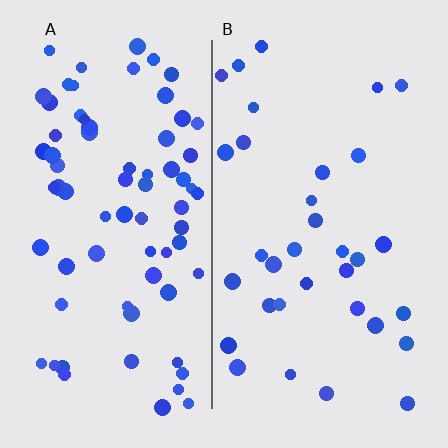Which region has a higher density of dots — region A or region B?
A (the left).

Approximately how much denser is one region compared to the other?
Approximately 2.2× — region A over region B.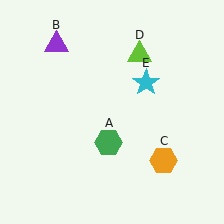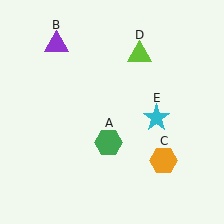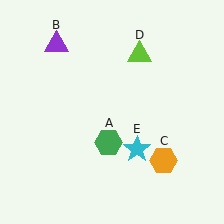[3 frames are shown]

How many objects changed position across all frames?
1 object changed position: cyan star (object E).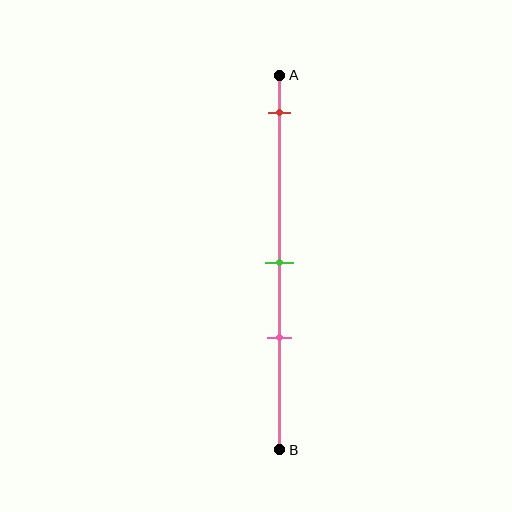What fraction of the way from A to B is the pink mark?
The pink mark is approximately 70% (0.7) of the way from A to B.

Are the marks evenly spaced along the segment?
No, the marks are not evenly spaced.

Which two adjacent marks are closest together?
The green and pink marks are the closest adjacent pair.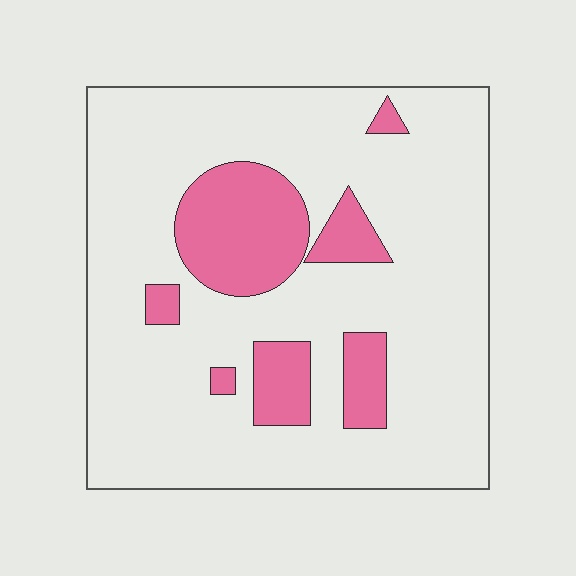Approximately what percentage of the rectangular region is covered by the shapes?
Approximately 20%.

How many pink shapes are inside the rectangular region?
7.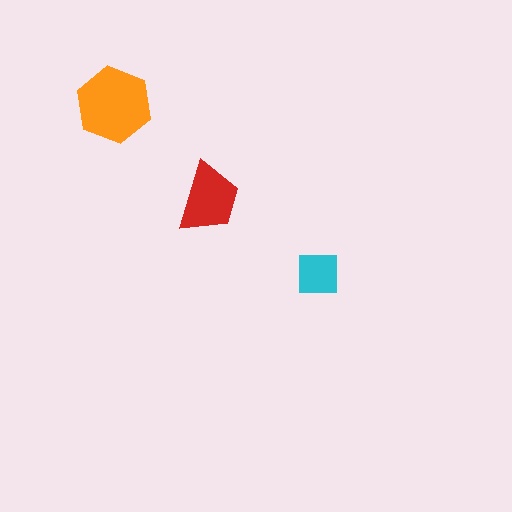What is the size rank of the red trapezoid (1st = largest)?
2nd.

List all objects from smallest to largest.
The cyan square, the red trapezoid, the orange hexagon.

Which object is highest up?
The orange hexagon is topmost.